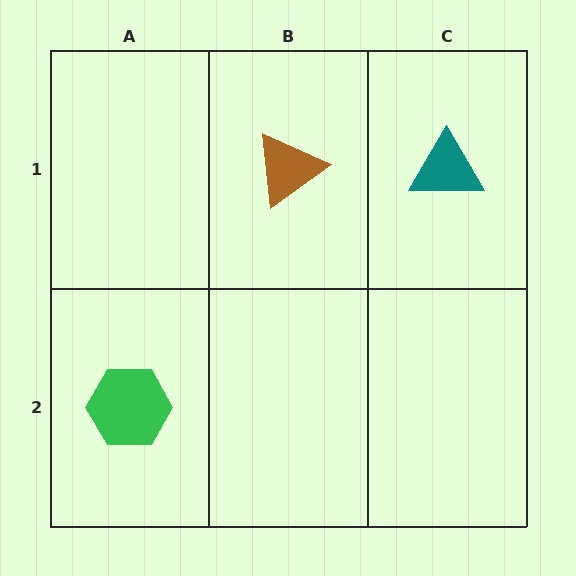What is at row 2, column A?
A green hexagon.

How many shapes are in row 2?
1 shape.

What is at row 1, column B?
A brown triangle.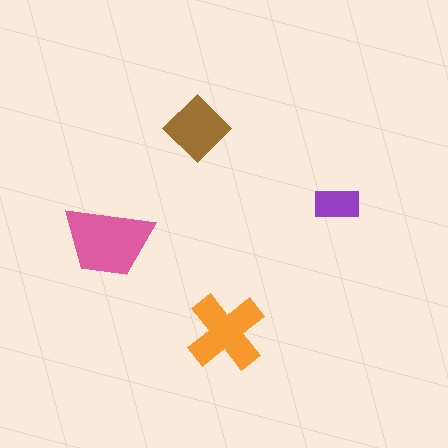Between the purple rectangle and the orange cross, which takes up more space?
The orange cross.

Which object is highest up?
The brown diamond is topmost.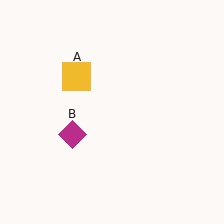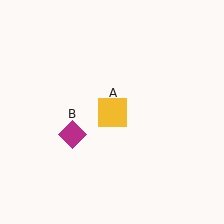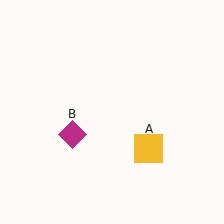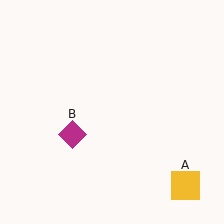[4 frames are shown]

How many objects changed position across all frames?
1 object changed position: yellow square (object A).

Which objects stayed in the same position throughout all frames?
Magenta diamond (object B) remained stationary.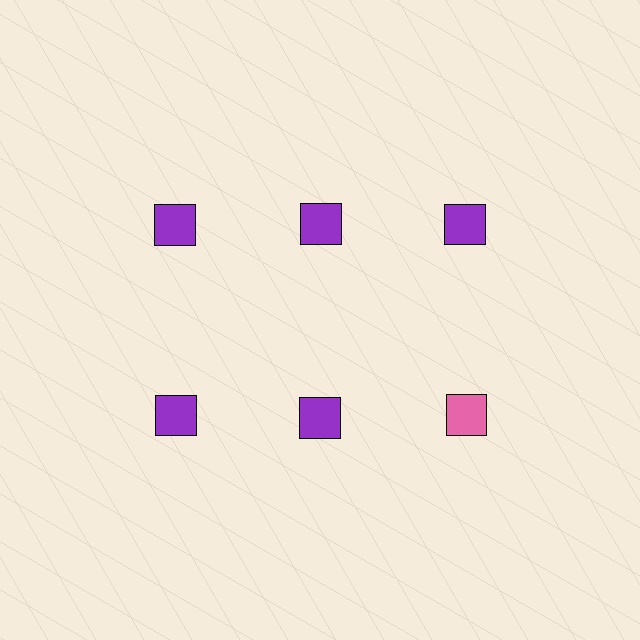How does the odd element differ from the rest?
It has a different color: pink instead of purple.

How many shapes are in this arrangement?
There are 6 shapes arranged in a grid pattern.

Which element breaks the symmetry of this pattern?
The pink square in the second row, center column breaks the symmetry. All other shapes are purple squares.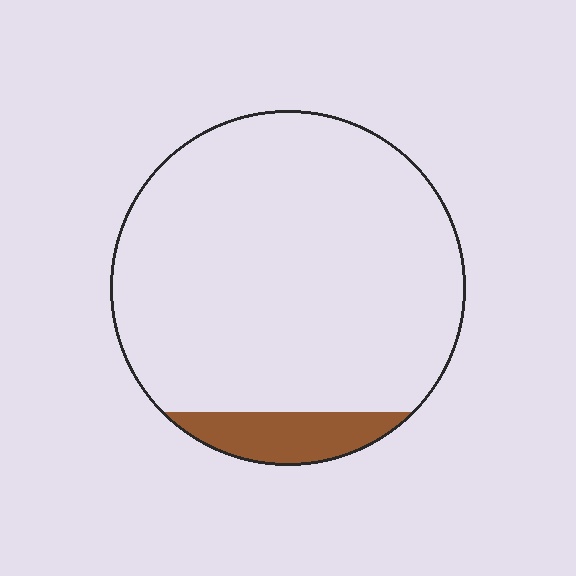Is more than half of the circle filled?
No.